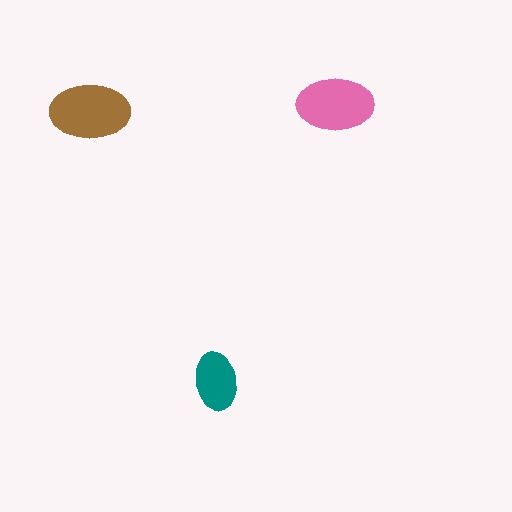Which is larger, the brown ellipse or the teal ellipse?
The brown one.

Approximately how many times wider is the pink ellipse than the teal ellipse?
About 1.5 times wider.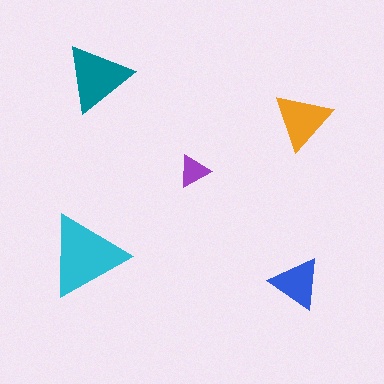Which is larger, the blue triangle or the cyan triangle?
The cyan one.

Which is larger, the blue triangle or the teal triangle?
The teal one.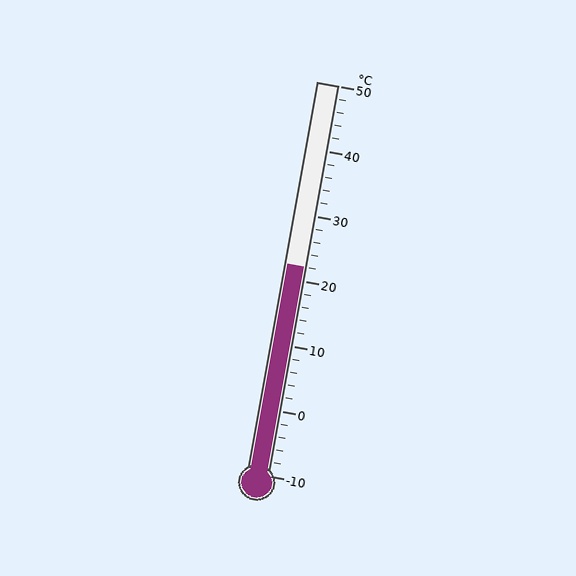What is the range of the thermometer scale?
The thermometer scale ranges from -10°C to 50°C.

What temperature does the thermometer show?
The thermometer shows approximately 22°C.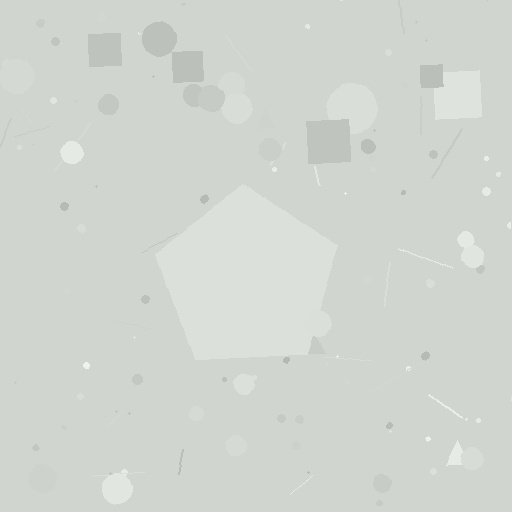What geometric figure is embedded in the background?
A pentagon is embedded in the background.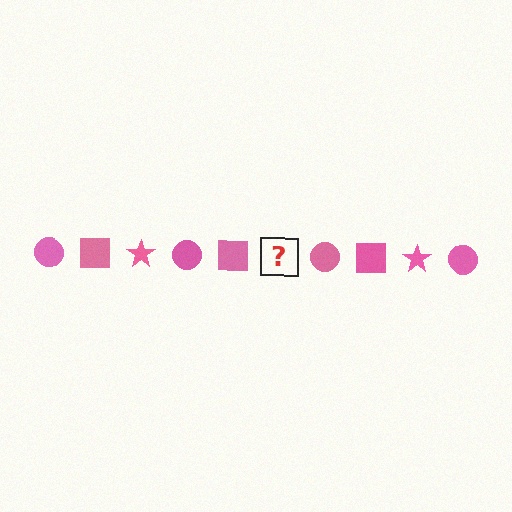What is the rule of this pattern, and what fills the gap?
The rule is that the pattern cycles through circle, square, star shapes in pink. The gap should be filled with a pink star.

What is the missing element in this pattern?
The missing element is a pink star.